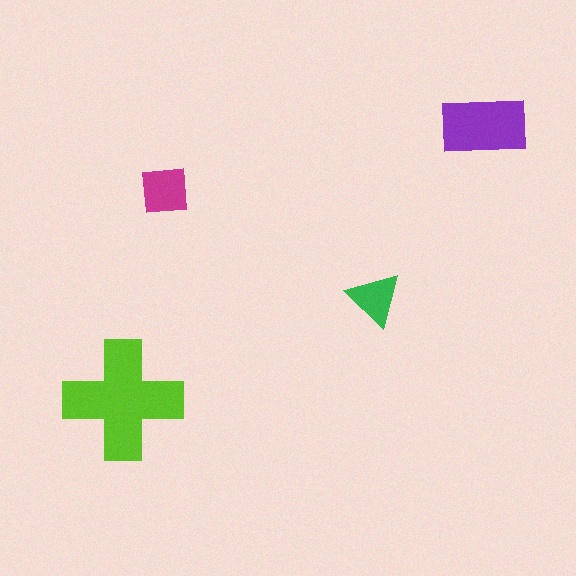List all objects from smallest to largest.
The green triangle, the magenta square, the purple rectangle, the lime cross.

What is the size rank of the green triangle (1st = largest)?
4th.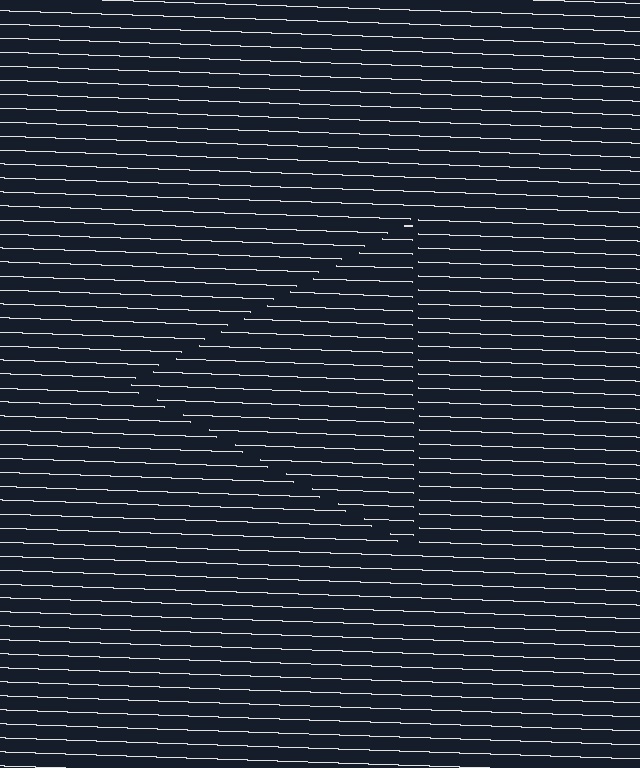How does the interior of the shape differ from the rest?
The interior of the shape contains the same grating, shifted by half a period — the contour is defined by the phase discontinuity where line-ends from the inner and outer gratings abut.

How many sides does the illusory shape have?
3 sides — the line-ends trace a triangle.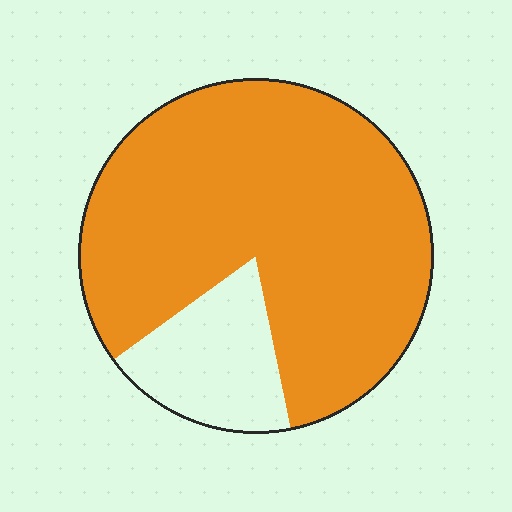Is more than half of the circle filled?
Yes.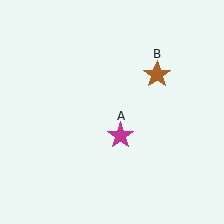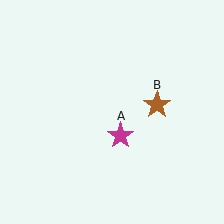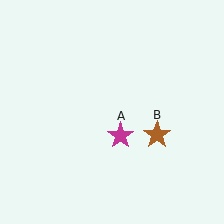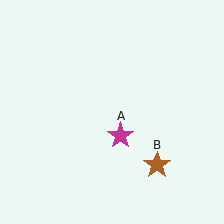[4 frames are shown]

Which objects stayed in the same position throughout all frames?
Magenta star (object A) remained stationary.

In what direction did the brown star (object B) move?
The brown star (object B) moved down.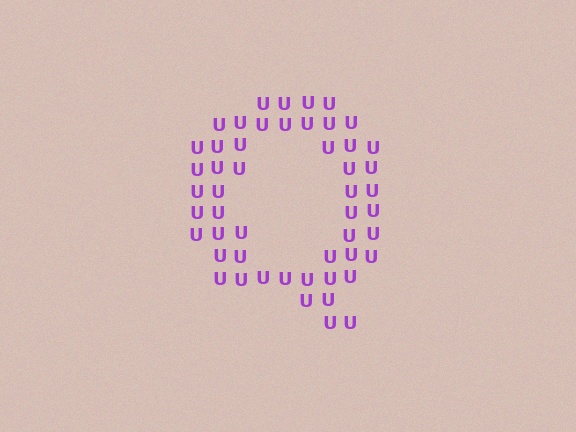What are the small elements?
The small elements are letter U's.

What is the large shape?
The large shape is the letter Q.